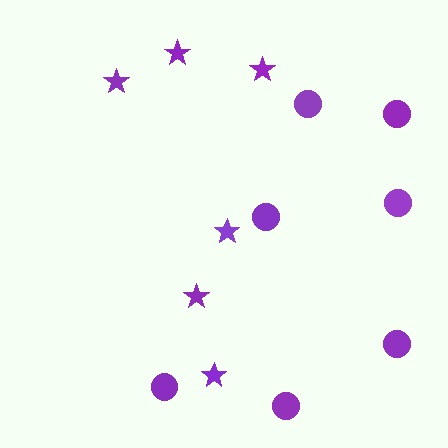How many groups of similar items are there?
There are 2 groups: one group of stars (6) and one group of circles (7).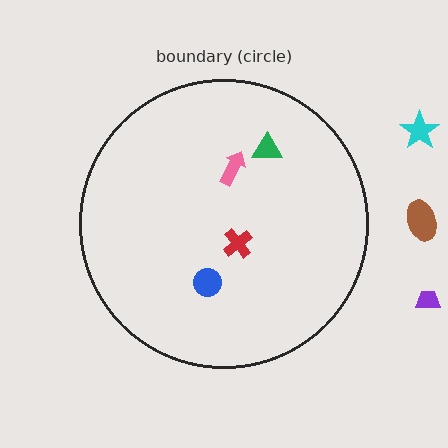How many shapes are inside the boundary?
4 inside, 3 outside.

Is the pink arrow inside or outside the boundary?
Inside.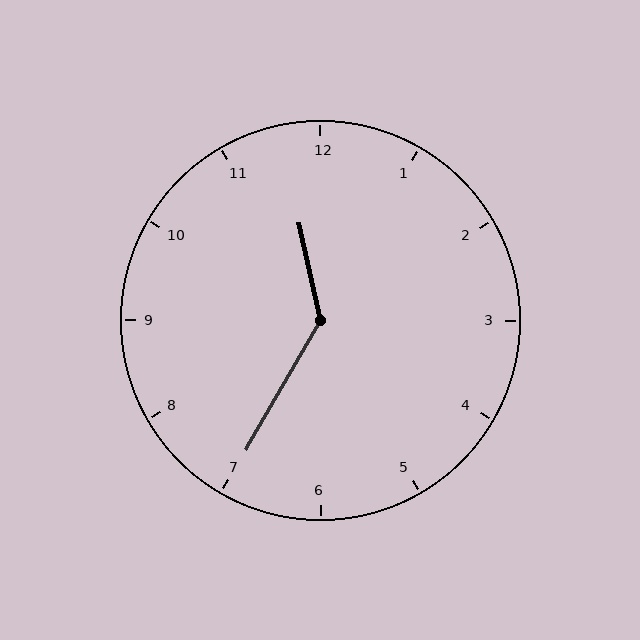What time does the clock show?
11:35.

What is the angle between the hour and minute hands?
Approximately 138 degrees.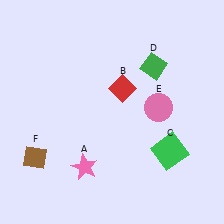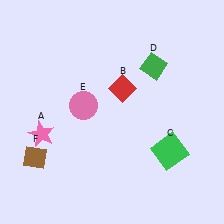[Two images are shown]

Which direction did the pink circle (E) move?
The pink circle (E) moved left.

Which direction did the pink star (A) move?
The pink star (A) moved left.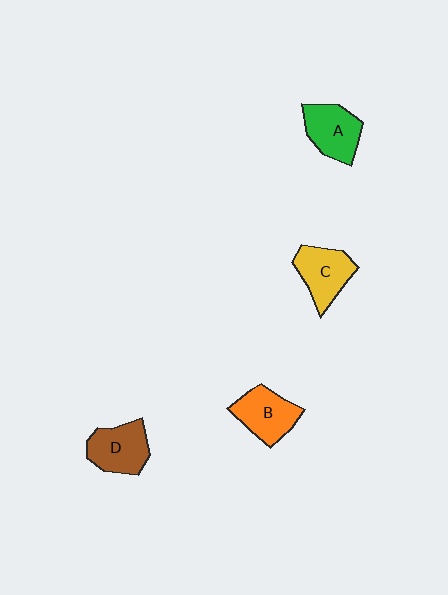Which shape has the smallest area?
Shape C (yellow).